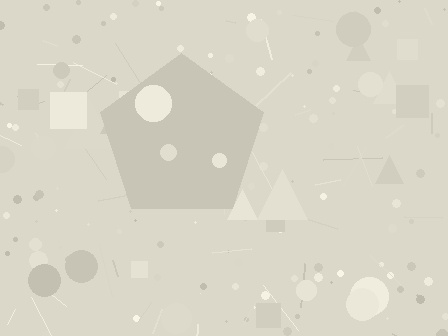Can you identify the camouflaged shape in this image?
The camouflaged shape is a pentagon.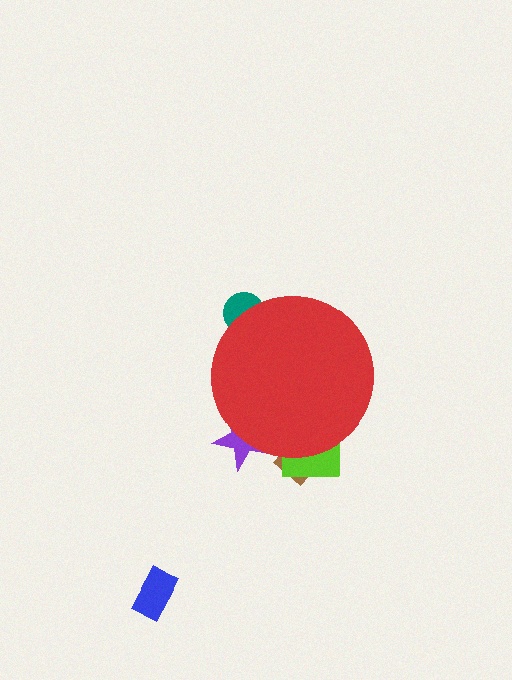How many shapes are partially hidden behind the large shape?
4 shapes are partially hidden.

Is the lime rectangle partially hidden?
Yes, the lime rectangle is partially hidden behind the red circle.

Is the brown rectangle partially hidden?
Yes, the brown rectangle is partially hidden behind the red circle.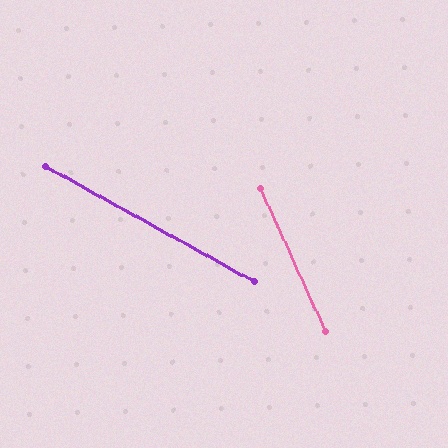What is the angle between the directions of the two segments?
Approximately 36 degrees.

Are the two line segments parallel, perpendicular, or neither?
Neither parallel nor perpendicular — they differ by about 36°.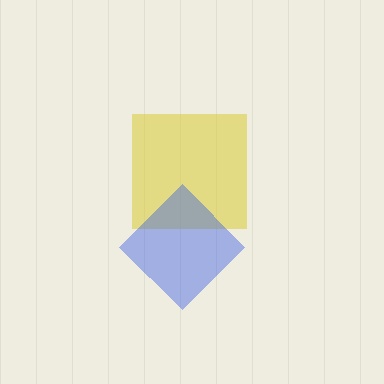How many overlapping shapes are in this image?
There are 2 overlapping shapes in the image.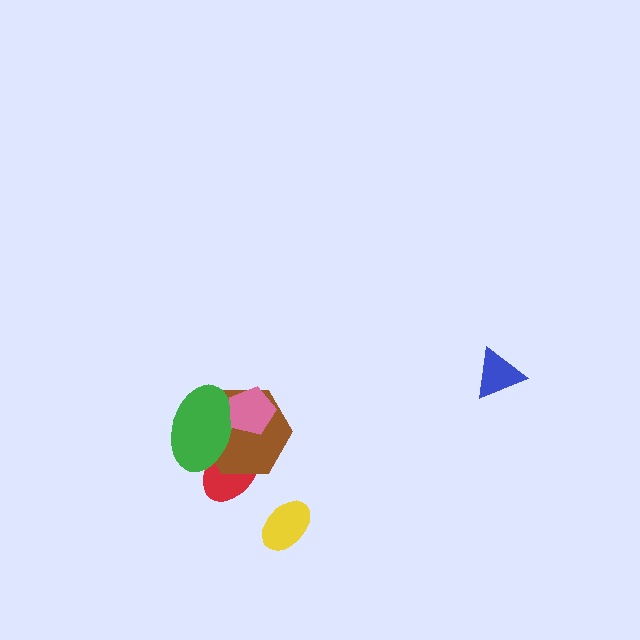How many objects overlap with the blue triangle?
0 objects overlap with the blue triangle.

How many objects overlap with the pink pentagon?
2 objects overlap with the pink pentagon.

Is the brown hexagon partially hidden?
Yes, it is partially covered by another shape.